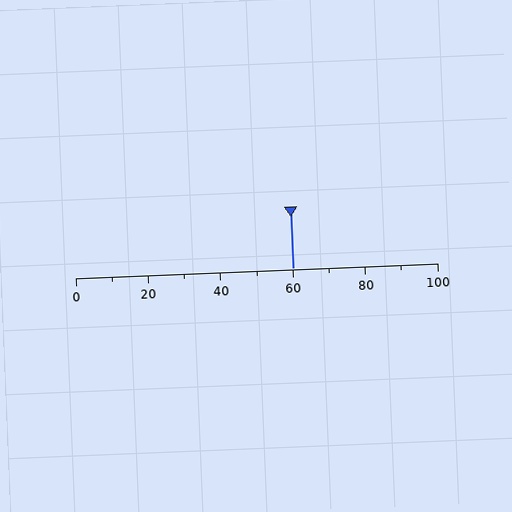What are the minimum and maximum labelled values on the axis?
The axis runs from 0 to 100.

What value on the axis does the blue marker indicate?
The marker indicates approximately 60.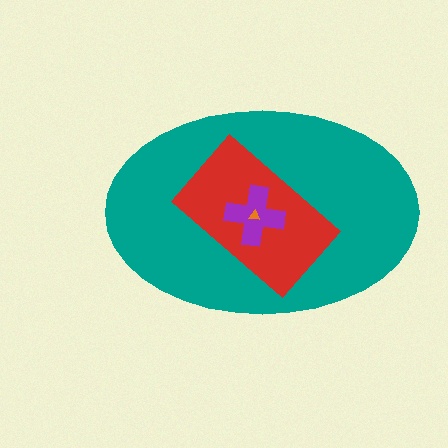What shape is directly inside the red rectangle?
The purple cross.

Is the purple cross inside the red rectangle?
Yes.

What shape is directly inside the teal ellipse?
The red rectangle.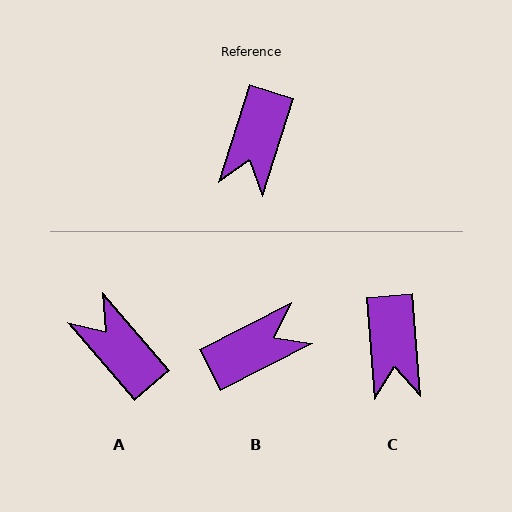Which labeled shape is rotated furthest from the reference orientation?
B, about 135 degrees away.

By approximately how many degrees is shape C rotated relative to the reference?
Approximately 22 degrees counter-clockwise.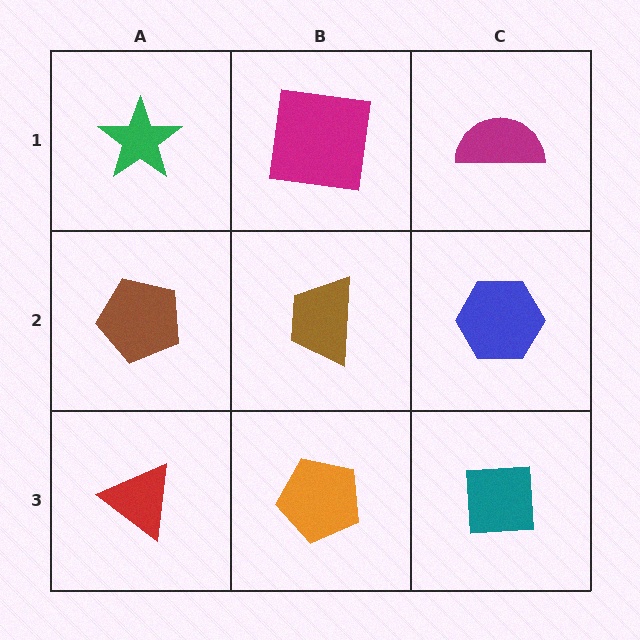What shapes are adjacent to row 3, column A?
A brown pentagon (row 2, column A), an orange pentagon (row 3, column B).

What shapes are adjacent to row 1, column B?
A brown trapezoid (row 2, column B), a green star (row 1, column A), a magenta semicircle (row 1, column C).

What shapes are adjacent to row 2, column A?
A green star (row 1, column A), a red triangle (row 3, column A), a brown trapezoid (row 2, column B).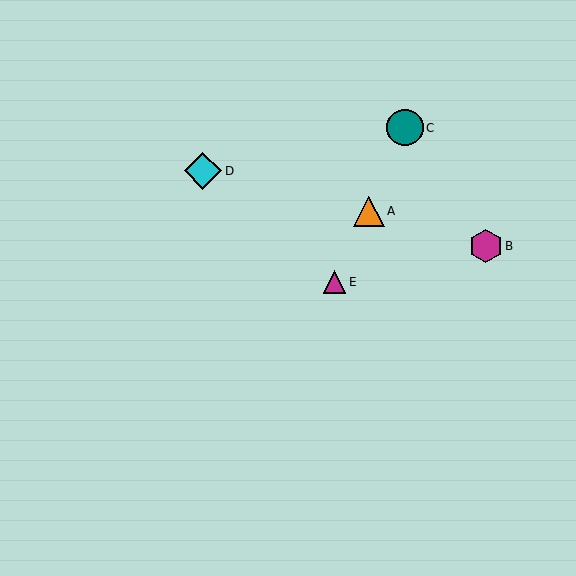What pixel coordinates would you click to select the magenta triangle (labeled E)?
Click at (334, 282) to select the magenta triangle E.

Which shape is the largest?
The cyan diamond (labeled D) is the largest.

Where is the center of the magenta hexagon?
The center of the magenta hexagon is at (486, 246).